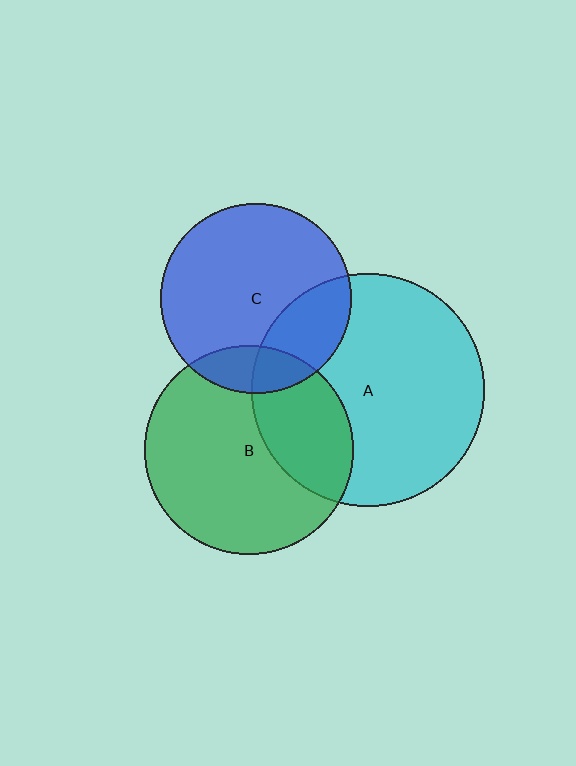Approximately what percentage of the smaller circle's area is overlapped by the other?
Approximately 15%.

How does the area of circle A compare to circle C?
Approximately 1.5 times.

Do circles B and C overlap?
Yes.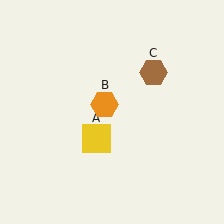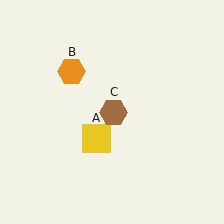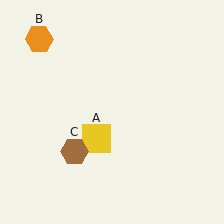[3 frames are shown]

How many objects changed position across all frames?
2 objects changed position: orange hexagon (object B), brown hexagon (object C).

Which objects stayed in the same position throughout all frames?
Yellow square (object A) remained stationary.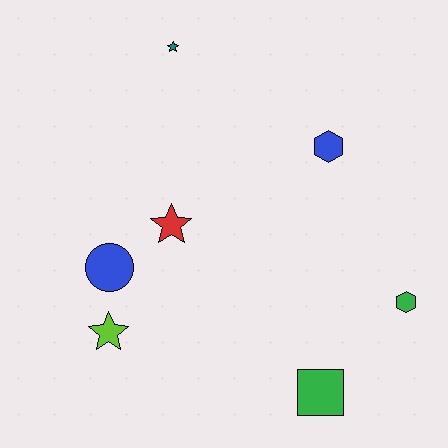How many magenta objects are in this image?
There are no magenta objects.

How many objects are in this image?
There are 7 objects.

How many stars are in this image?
There are 3 stars.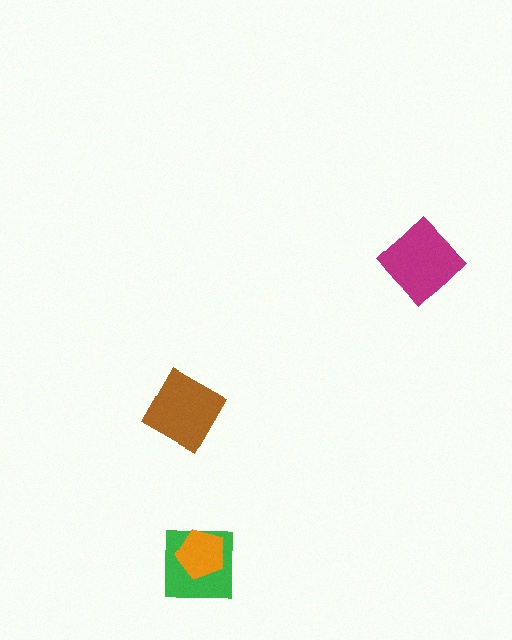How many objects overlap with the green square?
1 object overlaps with the green square.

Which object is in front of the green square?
The orange pentagon is in front of the green square.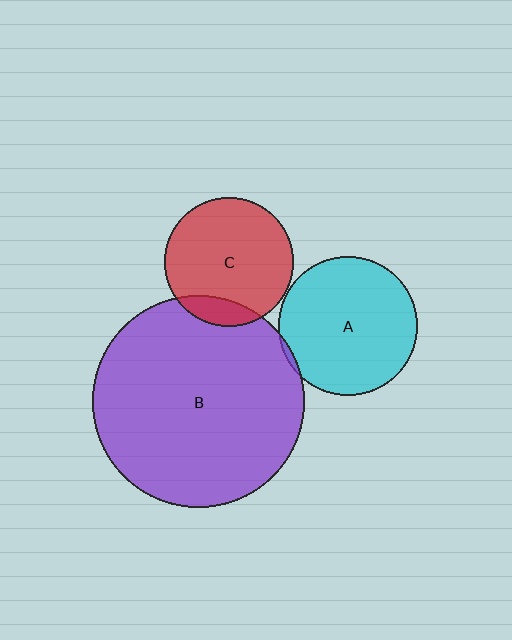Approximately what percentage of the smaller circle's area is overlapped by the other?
Approximately 5%.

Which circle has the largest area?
Circle B (purple).